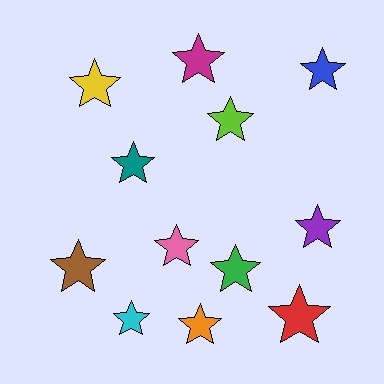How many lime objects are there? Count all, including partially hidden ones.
There is 1 lime object.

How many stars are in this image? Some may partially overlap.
There are 12 stars.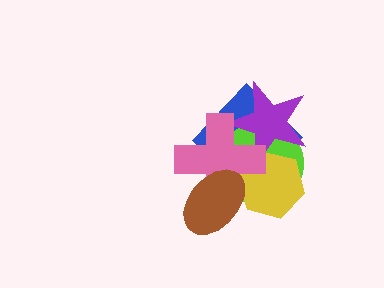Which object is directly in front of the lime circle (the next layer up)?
The purple star is directly in front of the lime circle.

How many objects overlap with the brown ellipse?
3 objects overlap with the brown ellipse.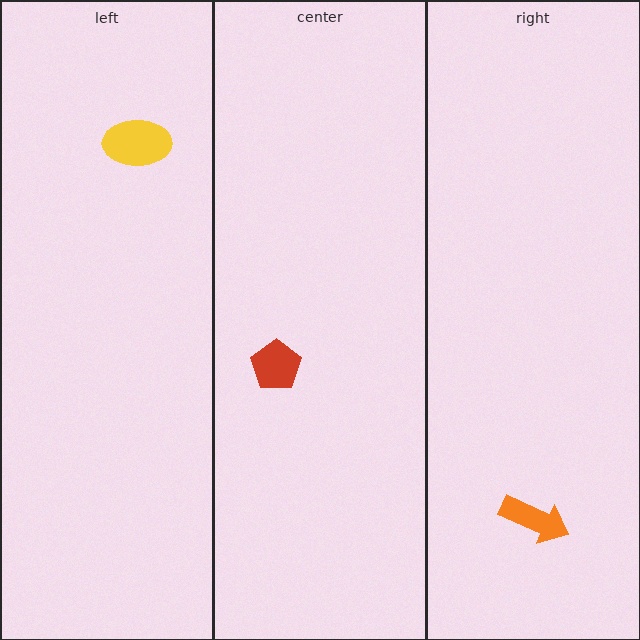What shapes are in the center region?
The red pentagon.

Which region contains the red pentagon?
The center region.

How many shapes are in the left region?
1.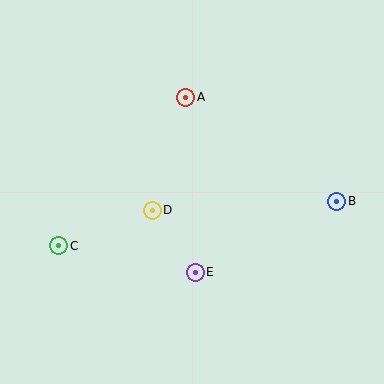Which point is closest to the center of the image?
Point D at (152, 210) is closest to the center.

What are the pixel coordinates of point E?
Point E is at (195, 272).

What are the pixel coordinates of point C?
Point C is at (59, 246).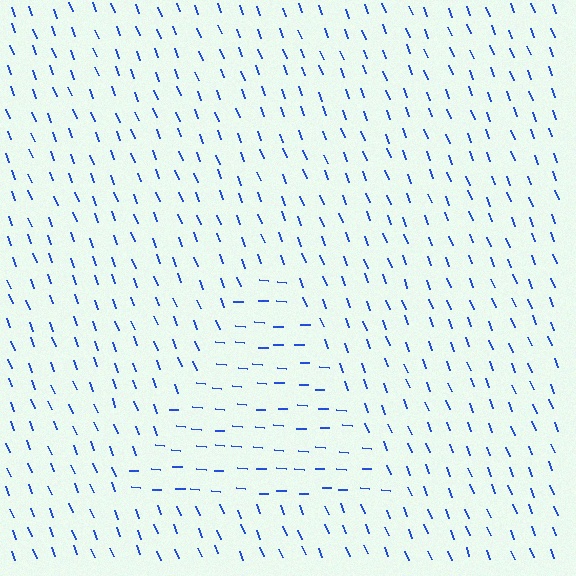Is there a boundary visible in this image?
Yes, there is a texture boundary formed by a change in line orientation.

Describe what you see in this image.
The image is filled with small blue line segments. A triangle region in the image has lines oriented differently from the surrounding lines, creating a visible texture boundary.